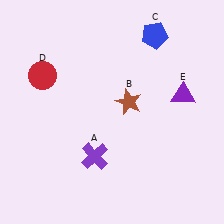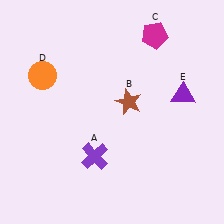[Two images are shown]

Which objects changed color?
C changed from blue to magenta. D changed from red to orange.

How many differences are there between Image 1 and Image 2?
There are 2 differences between the two images.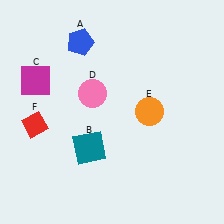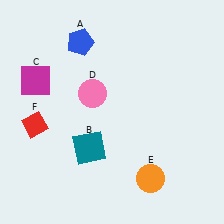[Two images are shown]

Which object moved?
The orange circle (E) moved down.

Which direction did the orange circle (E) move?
The orange circle (E) moved down.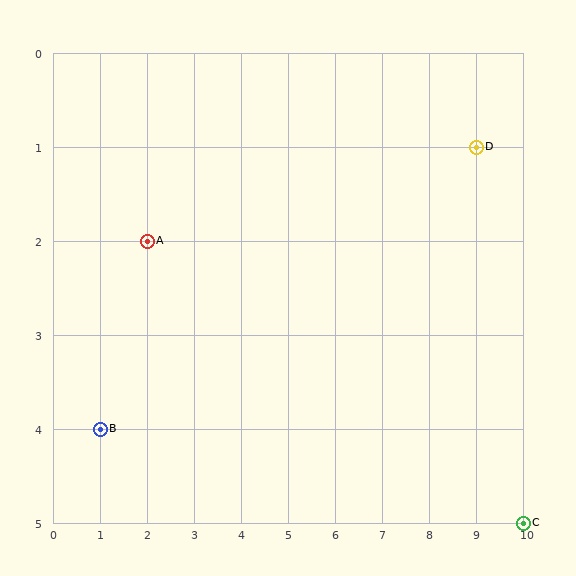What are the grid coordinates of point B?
Point B is at grid coordinates (1, 4).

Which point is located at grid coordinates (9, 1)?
Point D is at (9, 1).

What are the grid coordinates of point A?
Point A is at grid coordinates (2, 2).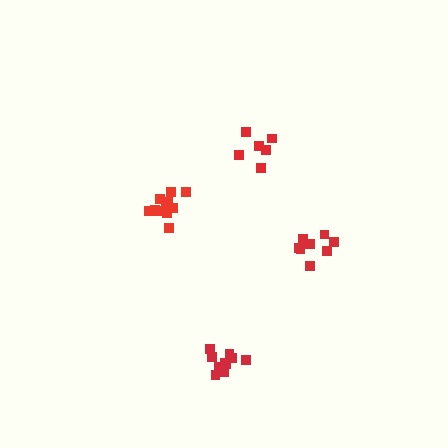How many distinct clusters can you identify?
There are 4 distinct clusters.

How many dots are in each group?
Group 1: 6 dots, Group 2: 12 dots, Group 3: 8 dots, Group 4: 11 dots (37 total).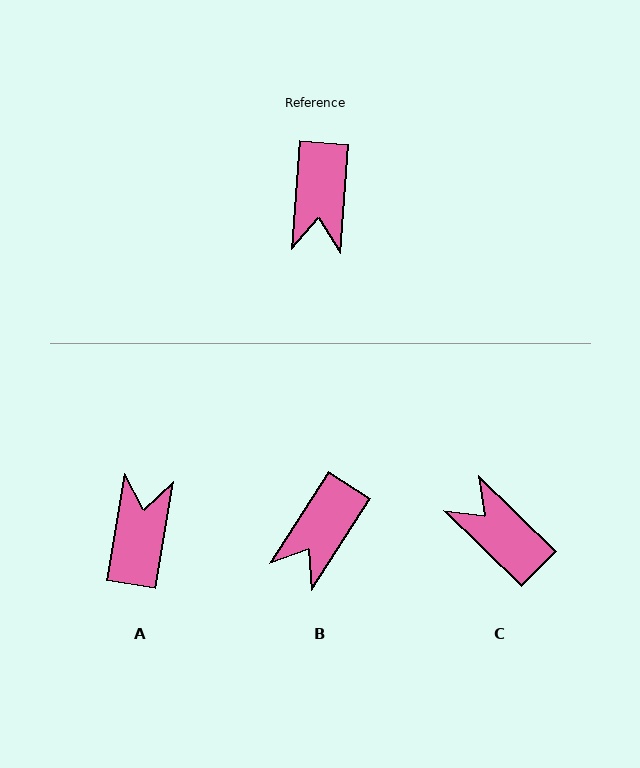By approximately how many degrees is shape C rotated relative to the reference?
Approximately 130 degrees clockwise.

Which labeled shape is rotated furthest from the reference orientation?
A, about 175 degrees away.